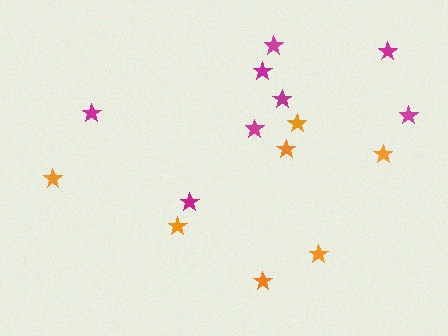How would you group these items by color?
There are 2 groups: one group of magenta stars (8) and one group of orange stars (7).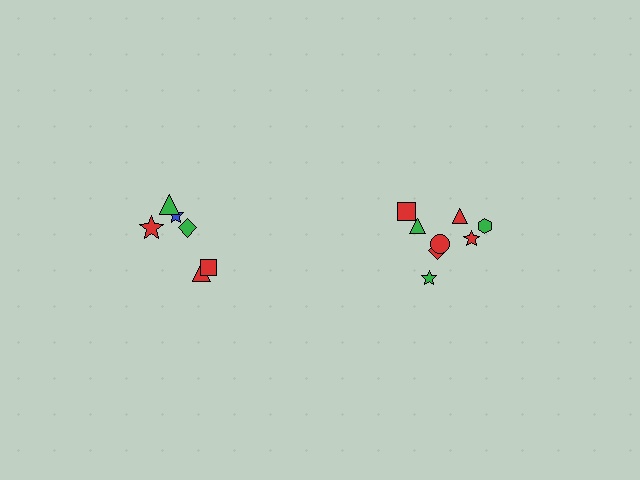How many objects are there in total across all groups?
There are 14 objects.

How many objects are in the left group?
There are 6 objects.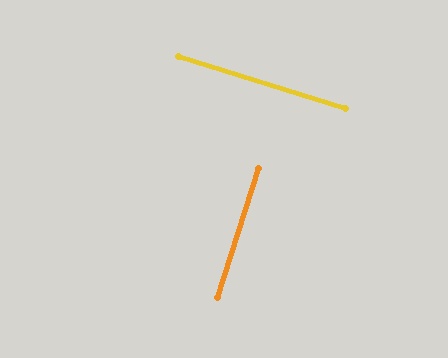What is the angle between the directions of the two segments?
Approximately 90 degrees.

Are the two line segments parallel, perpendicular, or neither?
Perpendicular — they meet at approximately 90°.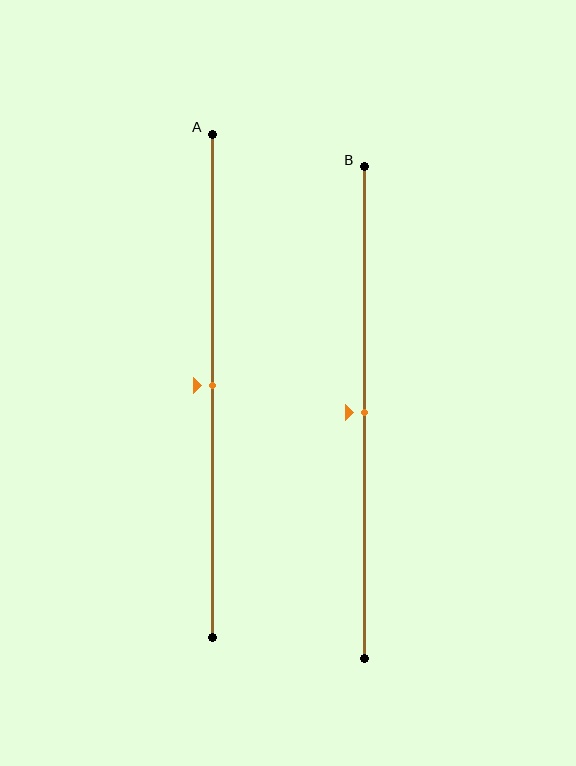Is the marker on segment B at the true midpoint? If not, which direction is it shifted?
Yes, the marker on segment B is at the true midpoint.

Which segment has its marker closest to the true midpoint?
Segment A has its marker closest to the true midpoint.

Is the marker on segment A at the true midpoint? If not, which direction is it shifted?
Yes, the marker on segment A is at the true midpoint.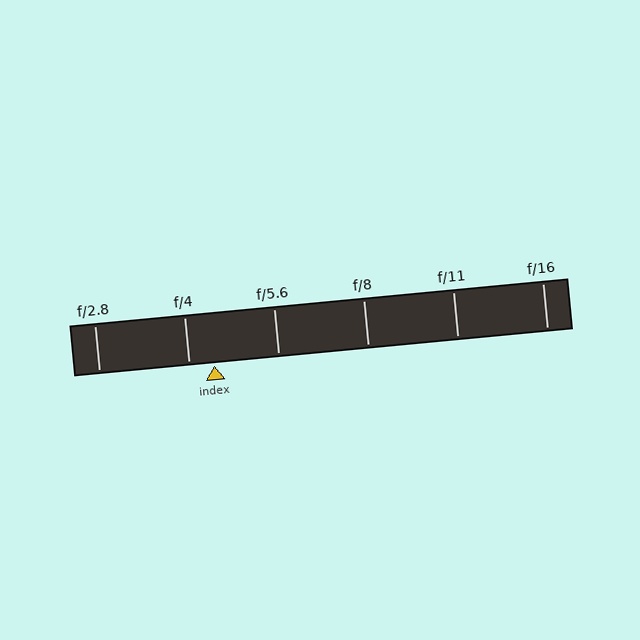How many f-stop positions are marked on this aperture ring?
There are 6 f-stop positions marked.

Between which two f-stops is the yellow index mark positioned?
The index mark is between f/4 and f/5.6.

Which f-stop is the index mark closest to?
The index mark is closest to f/4.